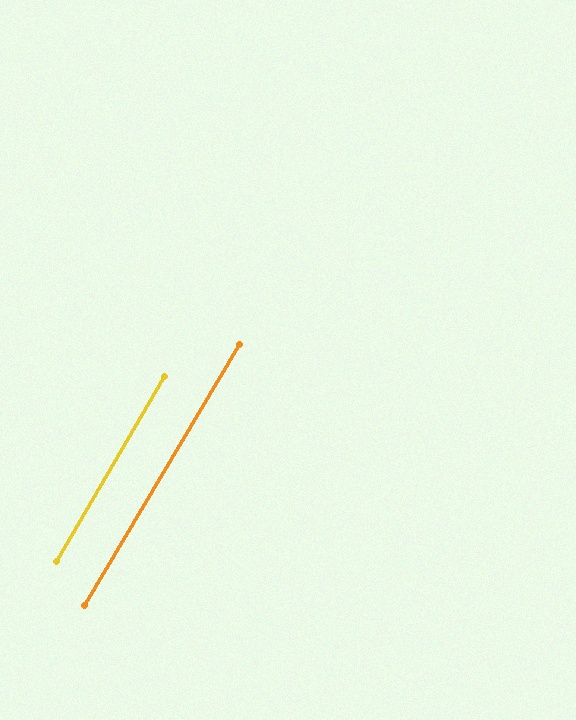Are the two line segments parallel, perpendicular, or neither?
Parallel — their directions differ by only 0.6°.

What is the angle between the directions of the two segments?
Approximately 1 degree.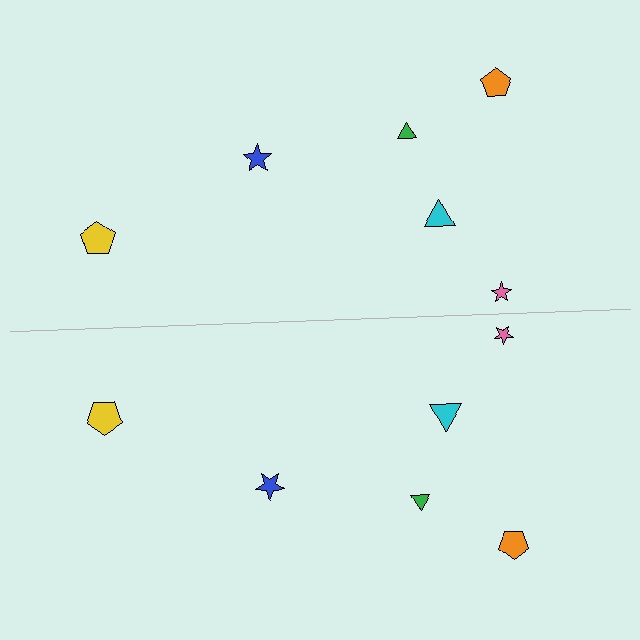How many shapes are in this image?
There are 12 shapes in this image.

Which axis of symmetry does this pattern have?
The pattern has a horizontal axis of symmetry running through the center of the image.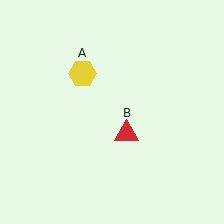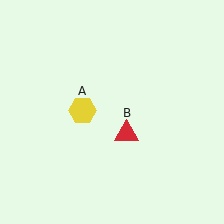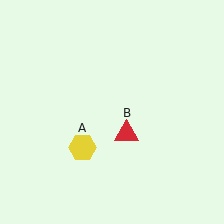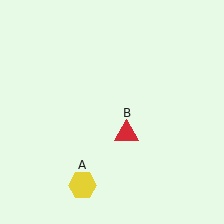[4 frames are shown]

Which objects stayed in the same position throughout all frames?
Red triangle (object B) remained stationary.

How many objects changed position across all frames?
1 object changed position: yellow hexagon (object A).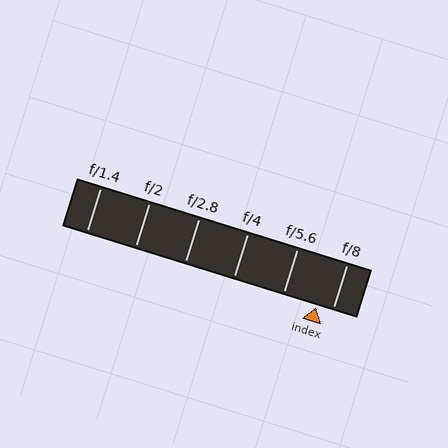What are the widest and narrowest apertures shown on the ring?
The widest aperture shown is f/1.4 and the narrowest is f/8.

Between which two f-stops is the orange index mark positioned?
The index mark is between f/5.6 and f/8.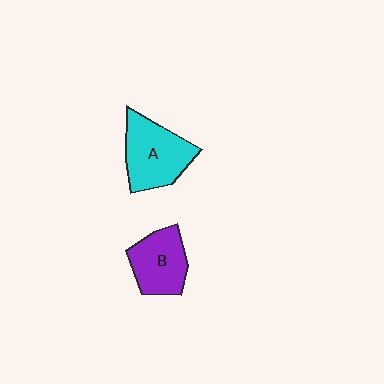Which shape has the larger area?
Shape A (cyan).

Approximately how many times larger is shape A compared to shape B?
Approximately 1.2 times.